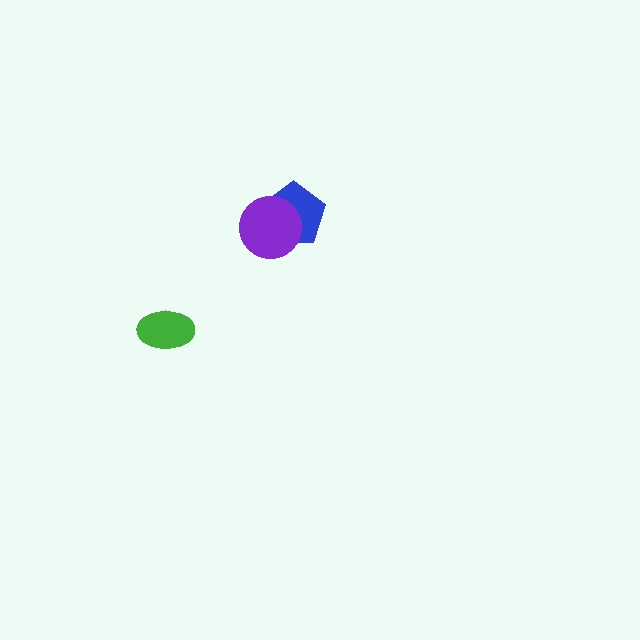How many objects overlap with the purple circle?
1 object overlaps with the purple circle.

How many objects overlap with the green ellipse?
0 objects overlap with the green ellipse.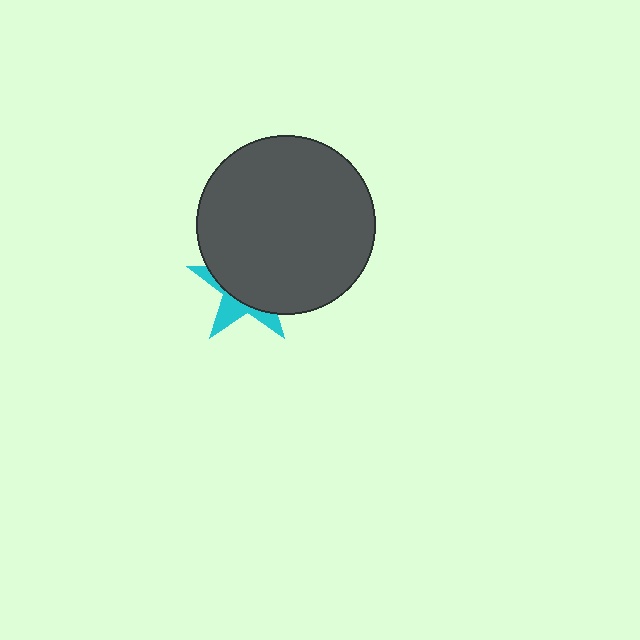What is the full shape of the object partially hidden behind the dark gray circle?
The partially hidden object is a cyan star.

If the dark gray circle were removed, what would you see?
You would see the complete cyan star.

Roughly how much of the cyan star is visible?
A small part of it is visible (roughly 31%).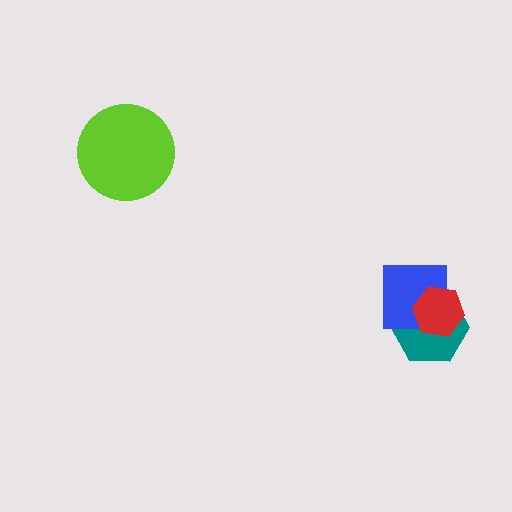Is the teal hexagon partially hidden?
Yes, it is partially covered by another shape.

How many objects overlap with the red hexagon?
2 objects overlap with the red hexagon.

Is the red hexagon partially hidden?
No, no other shape covers it.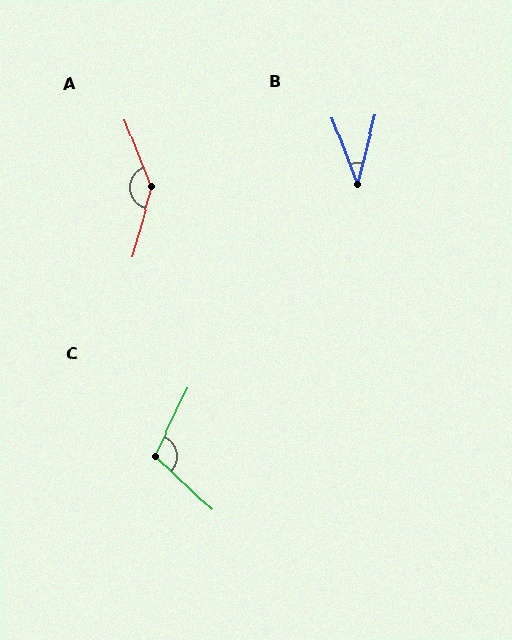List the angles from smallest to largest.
B (35°), C (107°), A (143°).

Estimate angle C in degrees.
Approximately 107 degrees.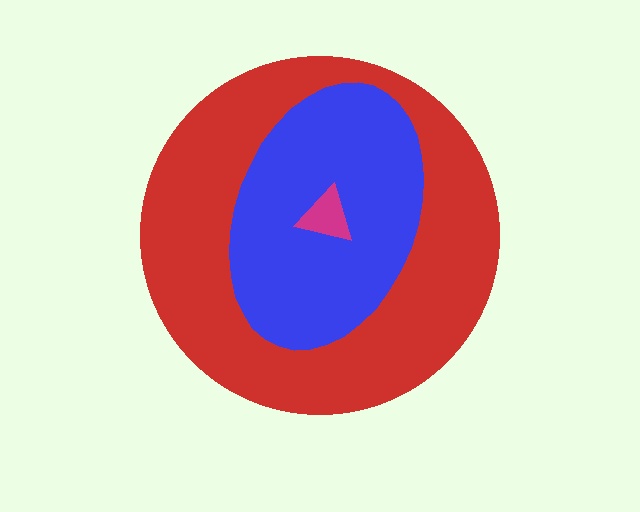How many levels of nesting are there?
3.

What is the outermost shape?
The red circle.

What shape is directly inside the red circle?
The blue ellipse.